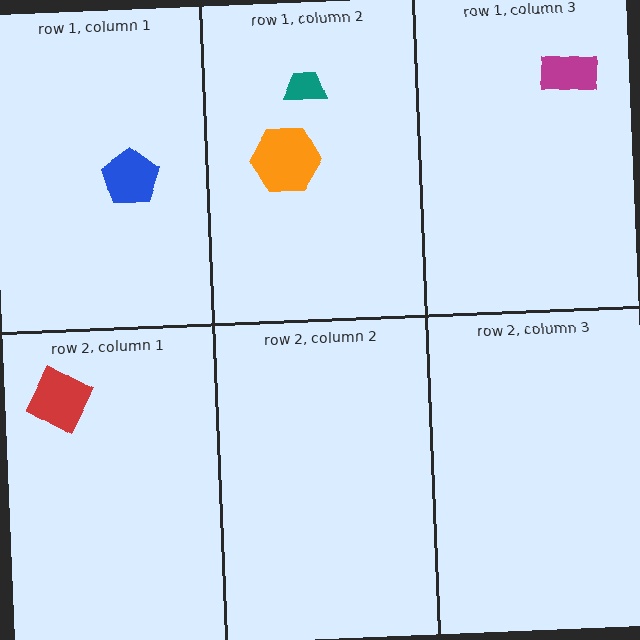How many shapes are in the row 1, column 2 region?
2.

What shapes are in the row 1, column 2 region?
The orange hexagon, the teal trapezoid.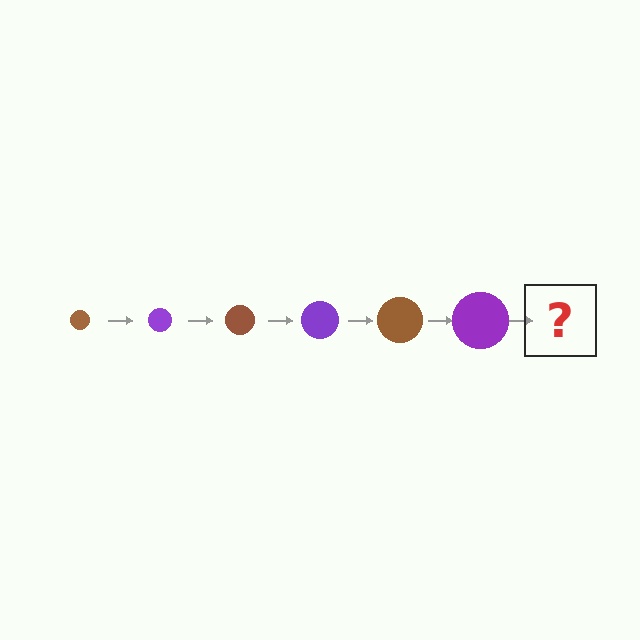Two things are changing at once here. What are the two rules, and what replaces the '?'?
The two rules are that the circle grows larger each step and the color cycles through brown and purple. The '?' should be a brown circle, larger than the previous one.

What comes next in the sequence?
The next element should be a brown circle, larger than the previous one.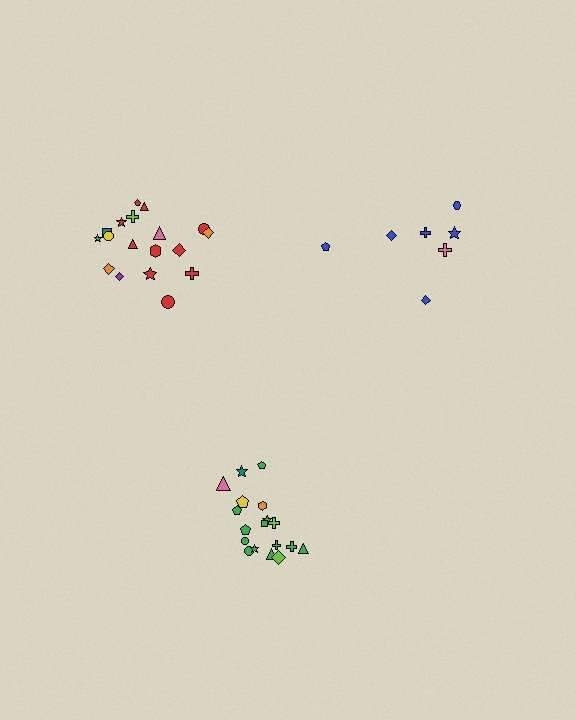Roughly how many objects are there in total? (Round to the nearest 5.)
Roughly 45 objects in total.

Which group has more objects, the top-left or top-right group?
The top-left group.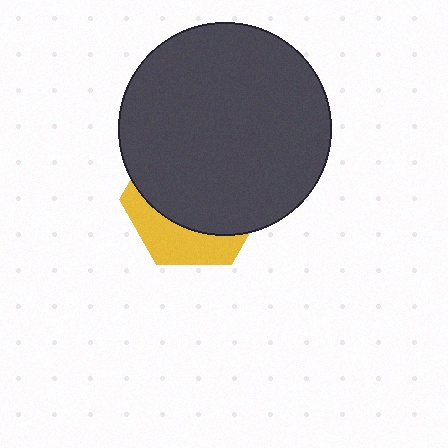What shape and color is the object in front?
The object in front is a dark gray circle.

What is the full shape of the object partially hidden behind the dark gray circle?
The partially hidden object is a yellow hexagon.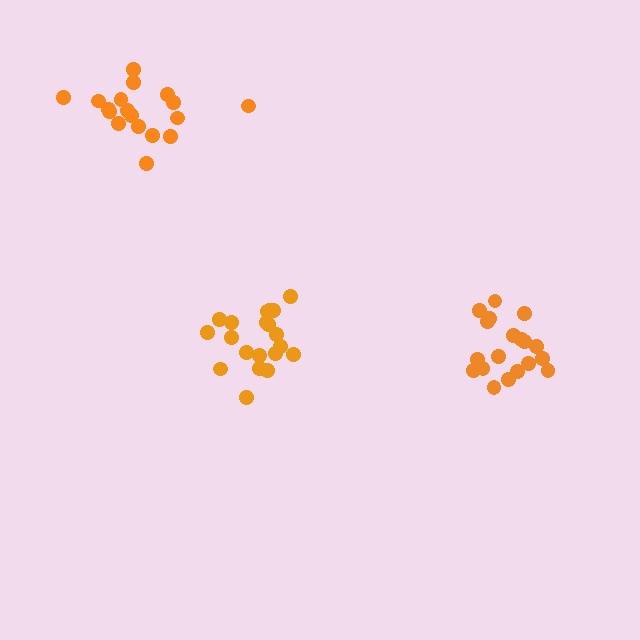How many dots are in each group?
Group 1: 20 dots, Group 2: 19 dots, Group 3: 18 dots (57 total).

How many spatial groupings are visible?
There are 3 spatial groupings.